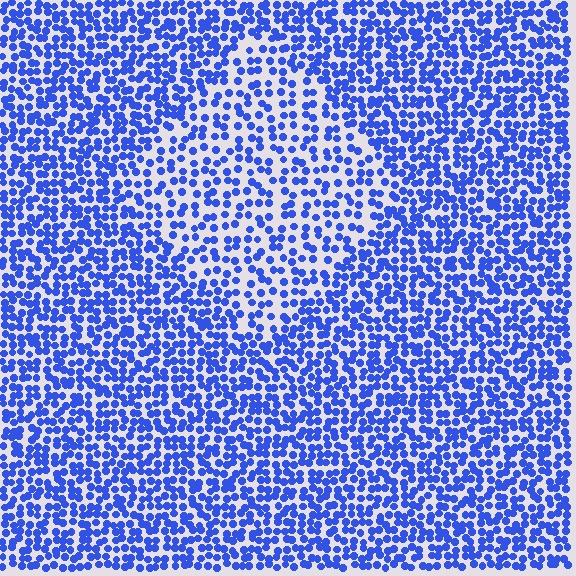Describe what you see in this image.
The image contains small blue elements arranged at two different densities. A diamond-shaped region is visible where the elements are less densely packed than the surrounding area.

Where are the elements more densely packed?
The elements are more densely packed outside the diamond boundary.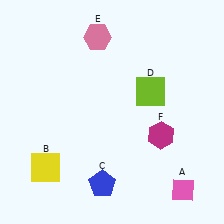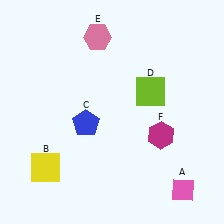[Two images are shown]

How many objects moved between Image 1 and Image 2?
1 object moved between the two images.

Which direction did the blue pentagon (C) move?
The blue pentagon (C) moved up.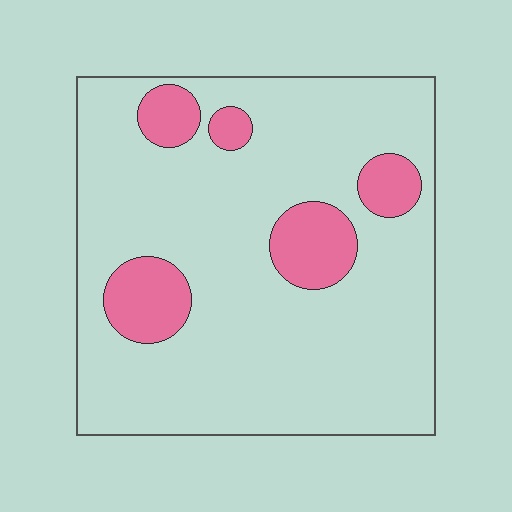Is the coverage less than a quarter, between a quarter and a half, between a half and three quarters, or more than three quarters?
Less than a quarter.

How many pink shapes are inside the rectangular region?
5.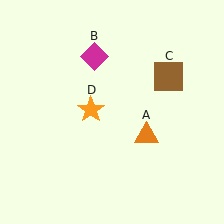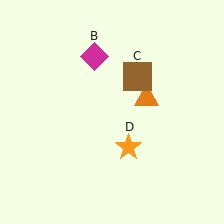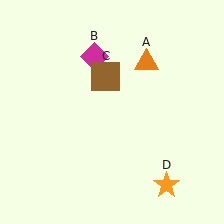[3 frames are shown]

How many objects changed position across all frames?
3 objects changed position: orange triangle (object A), brown square (object C), orange star (object D).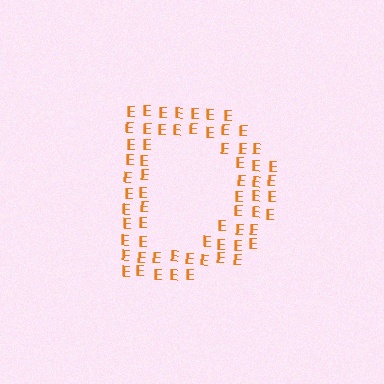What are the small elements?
The small elements are letter E's.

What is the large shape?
The large shape is the letter D.